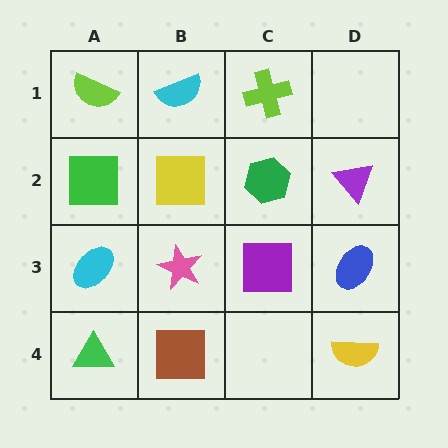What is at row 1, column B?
A cyan semicircle.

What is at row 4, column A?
A green triangle.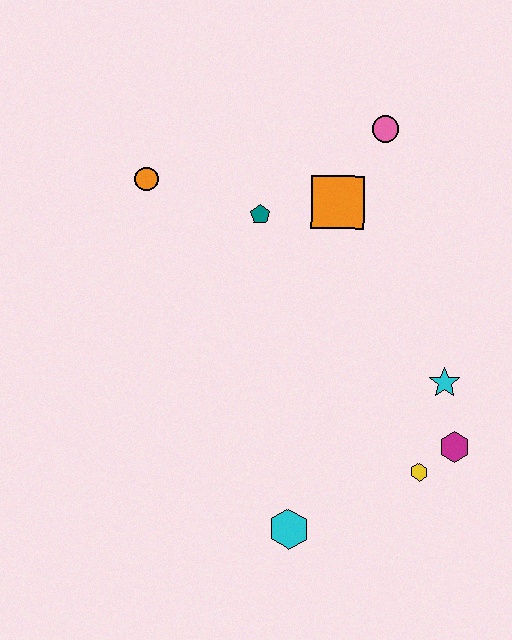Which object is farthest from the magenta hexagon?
The orange circle is farthest from the magenta hexagon.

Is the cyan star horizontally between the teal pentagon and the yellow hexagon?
No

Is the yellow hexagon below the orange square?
Yes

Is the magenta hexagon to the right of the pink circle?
Yes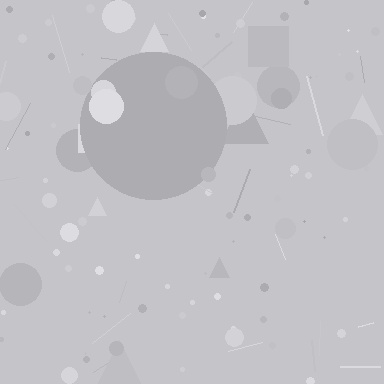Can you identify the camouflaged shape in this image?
The camouflaged shape is a circle.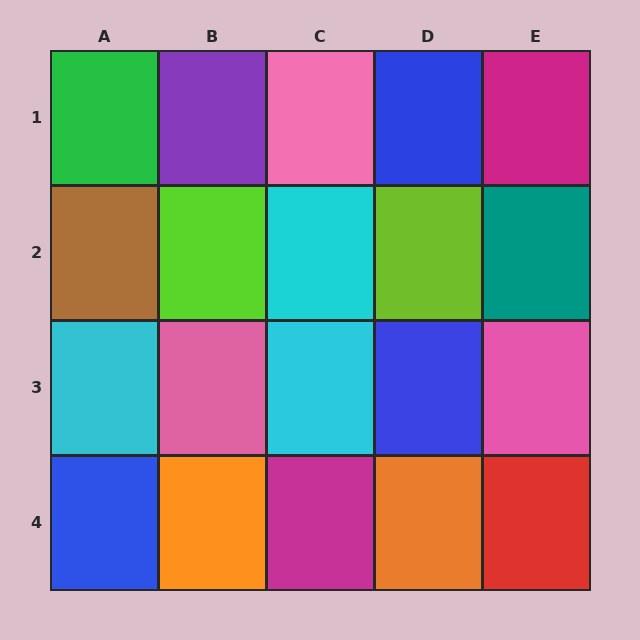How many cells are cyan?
3 cells are cyan.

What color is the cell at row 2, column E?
Teal.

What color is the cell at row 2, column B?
Lime.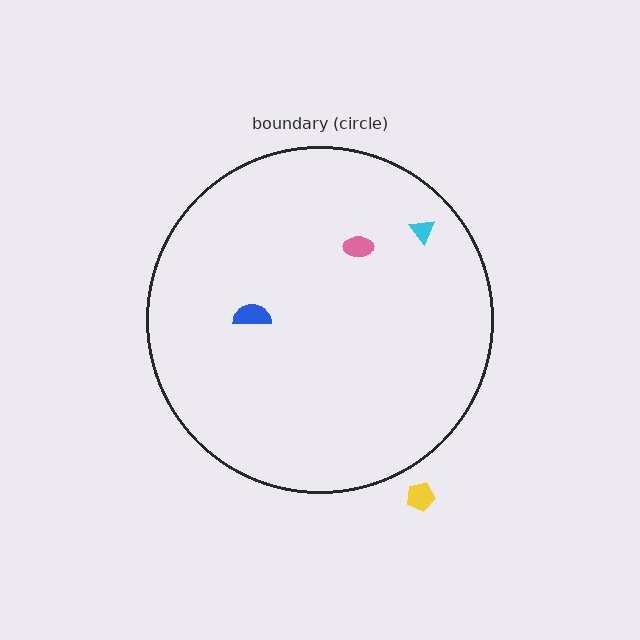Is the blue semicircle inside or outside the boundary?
Inside.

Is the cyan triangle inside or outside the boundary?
Inside.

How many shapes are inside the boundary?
3 inside, 1 outside.